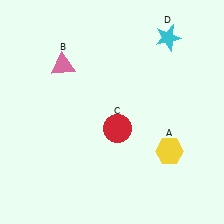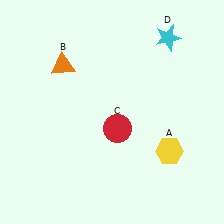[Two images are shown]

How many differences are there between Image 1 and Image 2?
There is 1 difference between the two images.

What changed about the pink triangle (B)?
In Image 1, B is pink. In Image 2, it changed to orange.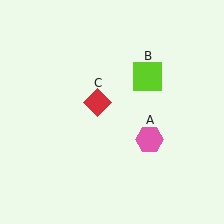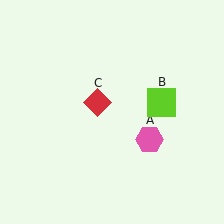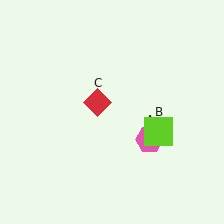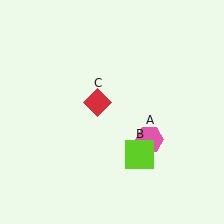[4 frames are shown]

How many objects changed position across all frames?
1 object changed position: lime square (object B).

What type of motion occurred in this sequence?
The lime square (object B) rotated clockwise around the center of the scene.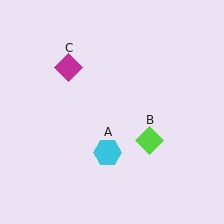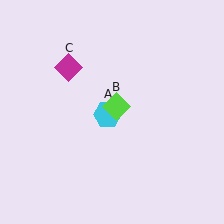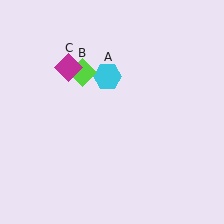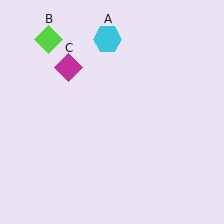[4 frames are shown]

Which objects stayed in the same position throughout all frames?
Magenta diamond (object C) remained stationary.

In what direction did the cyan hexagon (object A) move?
The cyan hexagon (object A) moved up.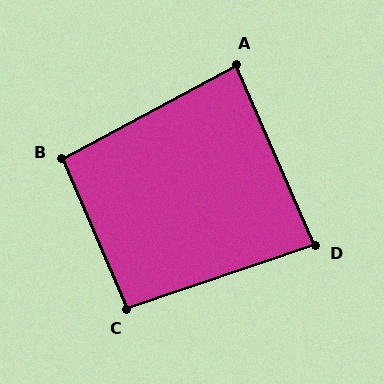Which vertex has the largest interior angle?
B, at approximately 95 degrees.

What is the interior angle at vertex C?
Approximately 94 degrees (approximately right).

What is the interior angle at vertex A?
Approximately 86 degrees (approximately right).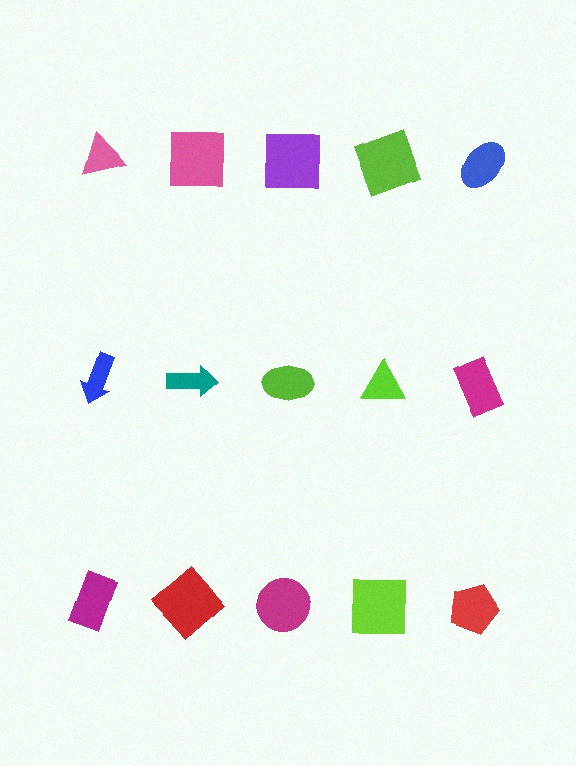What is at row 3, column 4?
A lime square.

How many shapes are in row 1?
5 shapes.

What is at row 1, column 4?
A lime square.